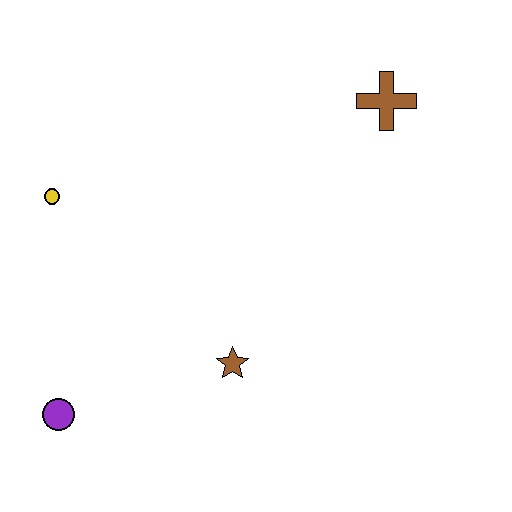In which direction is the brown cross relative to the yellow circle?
The brown cross is to the right of the yellow circle.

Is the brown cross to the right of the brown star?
Yes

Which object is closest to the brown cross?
The brown star is closest to the brown cross.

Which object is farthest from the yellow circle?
The brown cross is farthest from the yellow circle.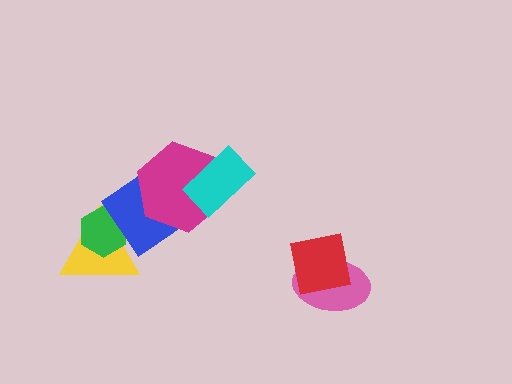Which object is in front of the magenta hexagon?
The cyan rectangle is in front of the magenta hexagon.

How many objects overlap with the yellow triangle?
2 objects overlap with the yellow triangle.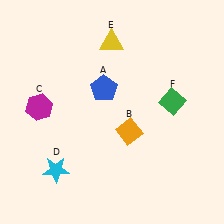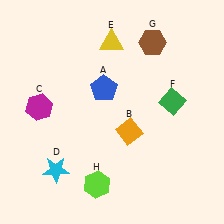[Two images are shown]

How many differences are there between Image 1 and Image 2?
There are 2 differences between the two images.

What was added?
A brown hexagon (G), a lime hexagon (H) were added in Image 2.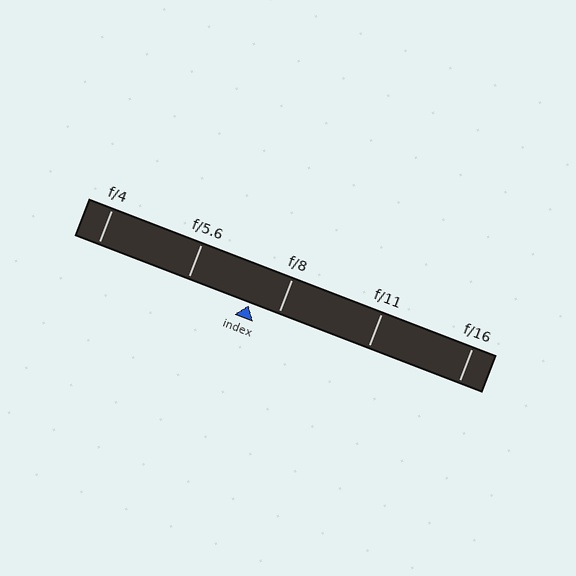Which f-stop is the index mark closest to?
The index mark is closest to f/8.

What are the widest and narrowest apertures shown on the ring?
The widest aperture shown is f/4 and the narrowest is f/16.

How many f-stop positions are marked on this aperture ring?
There are 5 f-stop positions marked.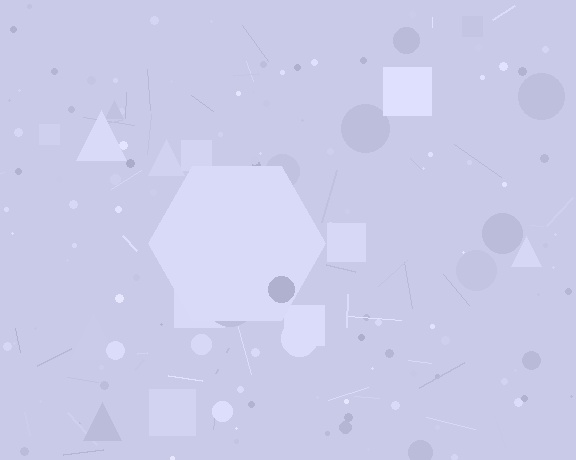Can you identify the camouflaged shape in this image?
The camouflaged shape is a hexagon.